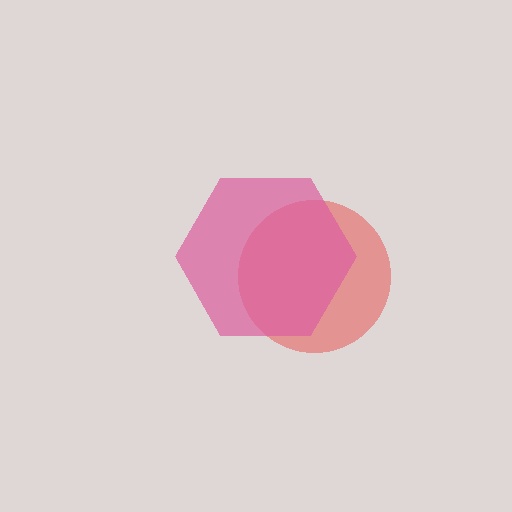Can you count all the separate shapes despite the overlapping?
Yes, there are 2 separate shapes.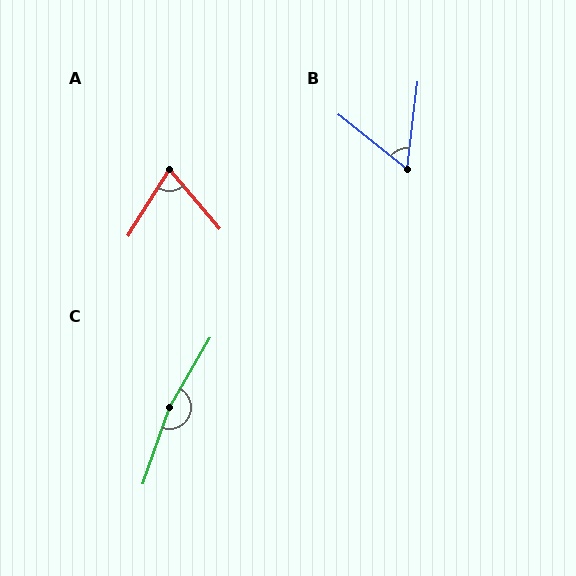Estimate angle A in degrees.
Approximately 72 degrees.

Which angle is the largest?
C, at approximately 169 degrees.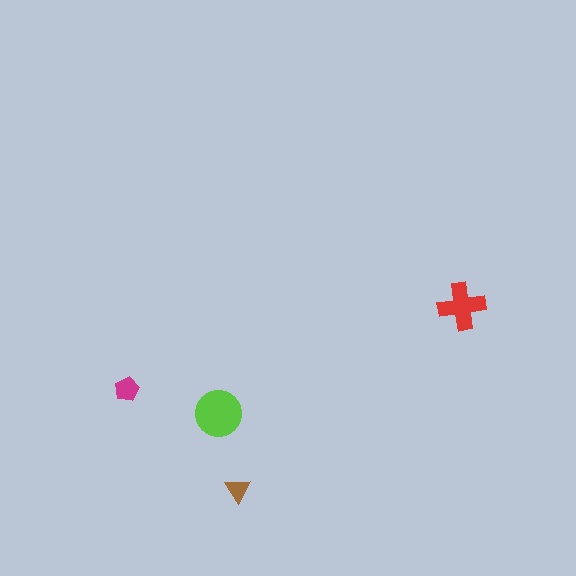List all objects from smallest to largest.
The brown triangle, the magenta pentagon, the red cross, the lime circle.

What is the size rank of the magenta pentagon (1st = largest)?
3rd.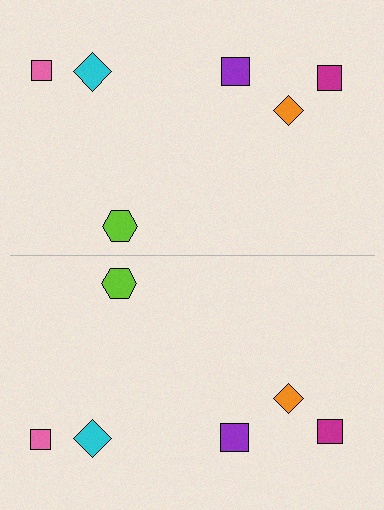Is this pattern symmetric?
Yes, this pattern has bilateral (reflection) symmetry.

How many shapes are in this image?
There are 12 shapes in this image.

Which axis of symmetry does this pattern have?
The pattern has a horizontal axis of symmetry running through the center of the image.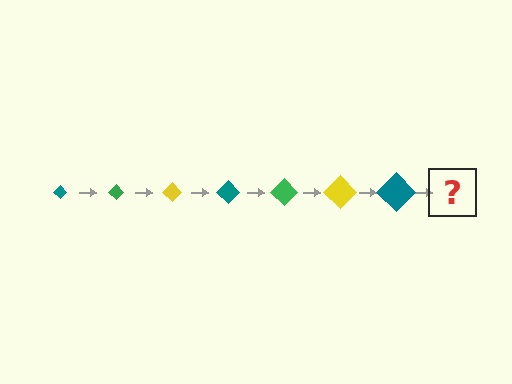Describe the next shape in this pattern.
It should be a green diamond, larger than the previous one.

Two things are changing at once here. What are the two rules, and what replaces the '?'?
The two rules are that the diamond grows larger each step and the color cycles through teal, green, and yellow. The '?' should be a green diamond, larger than the previous one.